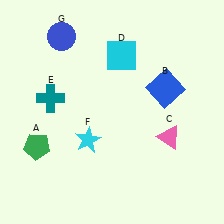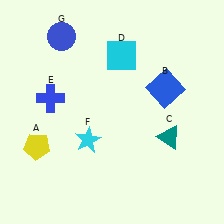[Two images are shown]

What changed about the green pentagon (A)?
In Image 1, A is green. In Image 2, it changed to yellow.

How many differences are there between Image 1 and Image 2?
There are 3 differences between the two images.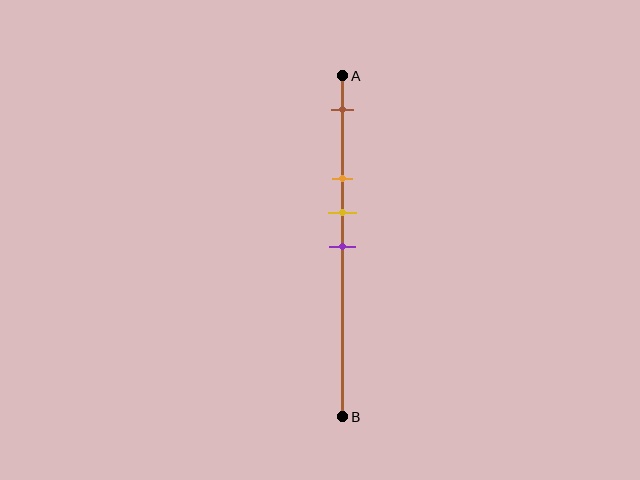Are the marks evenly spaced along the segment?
No, the marks are not evenly spaced.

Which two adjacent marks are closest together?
The yellow and purple marks are the closest adjacent pair.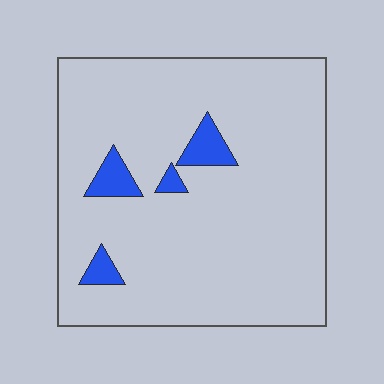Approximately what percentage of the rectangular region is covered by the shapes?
Approximately 5%.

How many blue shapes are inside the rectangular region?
4.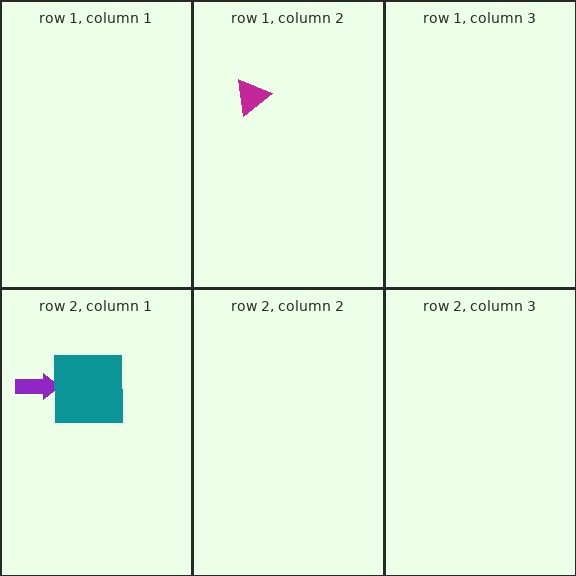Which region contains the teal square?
The row 2, column 1 region.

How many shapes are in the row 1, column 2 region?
1.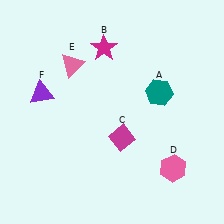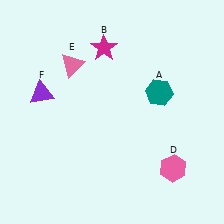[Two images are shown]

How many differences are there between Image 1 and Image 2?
There is 1 difference between the two images.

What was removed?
The magenta diamond (C) was removed in Image 2.